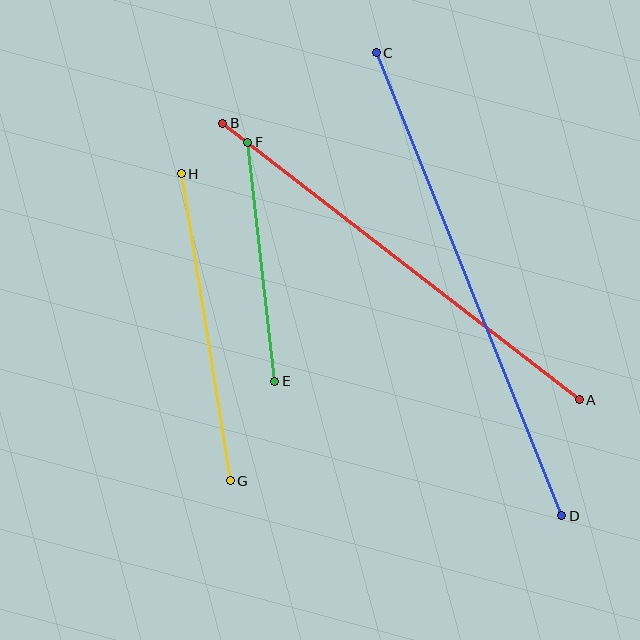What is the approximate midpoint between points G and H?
The midpoint is at approximately (206, 327) pixels.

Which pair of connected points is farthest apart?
Points C and D are farthest apart.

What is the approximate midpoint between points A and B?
The midpoint is at approximately (401, 261) pixels.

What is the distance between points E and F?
The distance is approximately 240 pixels.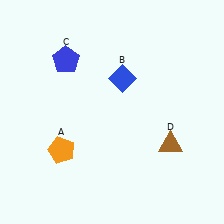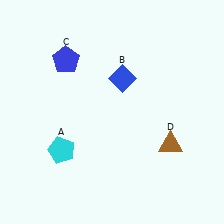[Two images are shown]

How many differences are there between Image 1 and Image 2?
There is 1 difference between the two images.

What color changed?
The pentagon (A) changed from orange in Image 1 to cyan in Image 2.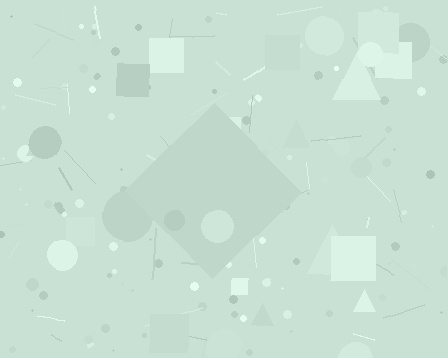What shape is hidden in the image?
A diamond is hidden in the image.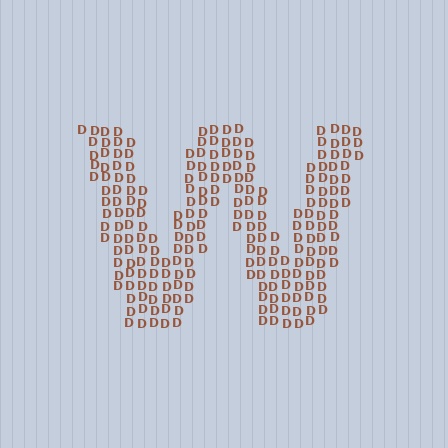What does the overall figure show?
The overall figure shows the letter W.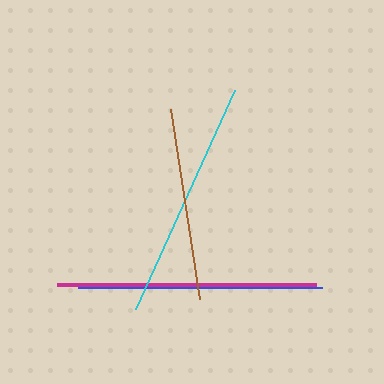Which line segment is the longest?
The magenta line is the longest at approximately 259 pixels.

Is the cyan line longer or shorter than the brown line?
The cyan line is longer than the brown line.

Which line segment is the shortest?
The brown line is the shortest at approximately 192 pixels.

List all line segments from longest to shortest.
From longest to shortest: magenta, blue, cyan, brown.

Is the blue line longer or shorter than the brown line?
The blue line is longer than the brown line.